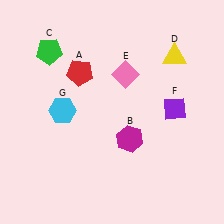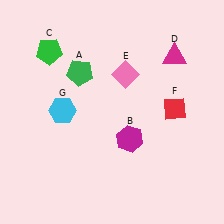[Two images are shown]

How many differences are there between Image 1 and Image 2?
There are 3 differences between the two images.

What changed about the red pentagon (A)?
In Image 1, A is red. In Image 2, it changed to green.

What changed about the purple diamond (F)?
In Image 1, F is purple. In Image 2, it changed to red.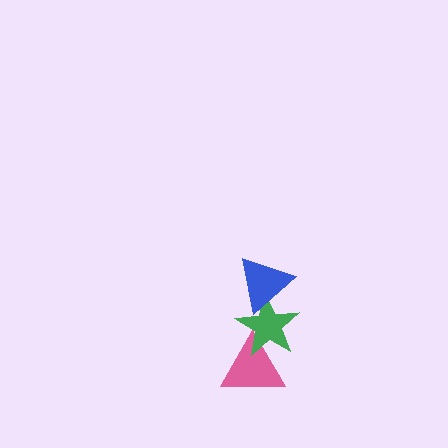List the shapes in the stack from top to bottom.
From top to bottom: the blue triangle, the green star, the pink triangle.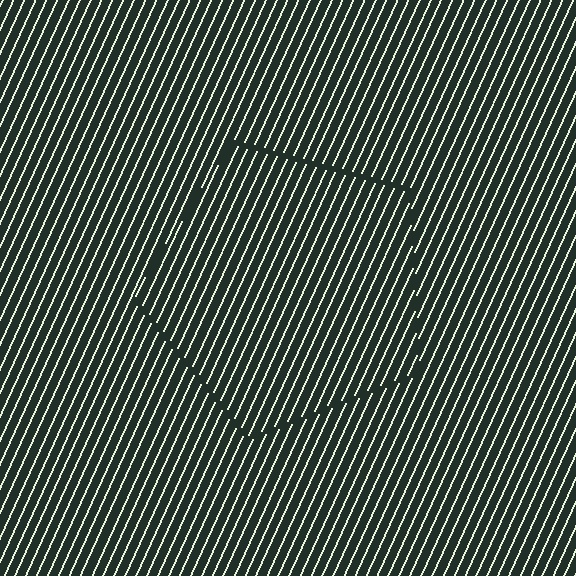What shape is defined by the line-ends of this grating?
An illusory pentagon. The interior of the shape contains the same grating, shifted by half a period — the contour is defined by the phase discontinuity where line-ends from the inner and outer gratings abut.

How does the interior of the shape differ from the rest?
The interior of the shape contains the same grating, shifted by half a period — the contour is defined by the phase discontinuity where line-ends from the inner and outer gratings abut.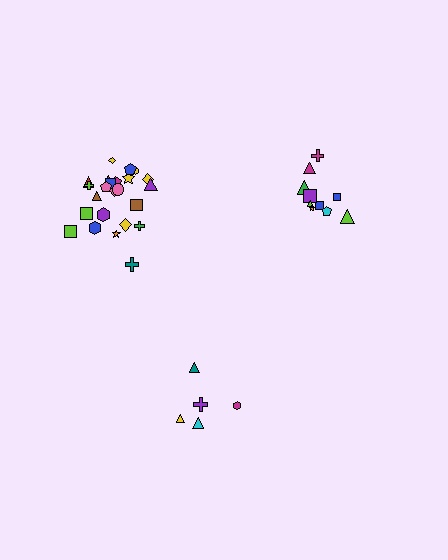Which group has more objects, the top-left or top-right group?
The top-left group.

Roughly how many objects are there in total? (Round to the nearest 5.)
Roughly 40 objects in total.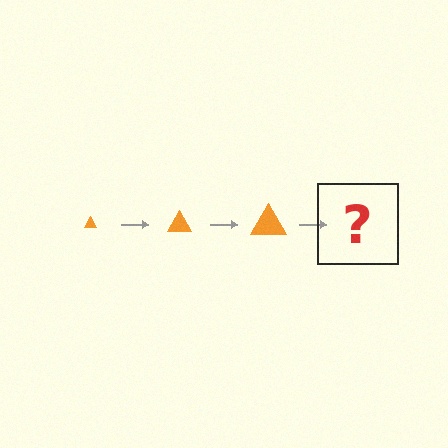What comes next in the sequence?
The next element should be an orange triangle, larger than the previous one.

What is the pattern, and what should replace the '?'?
The pattern is that the triangle gets progressively larger each step. The '?' should be an orange triangle, larger than the previous one.